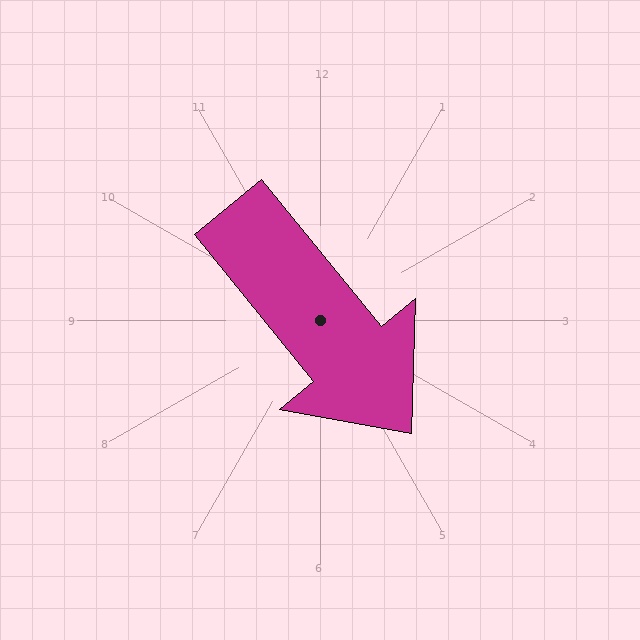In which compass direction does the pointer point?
Southeast.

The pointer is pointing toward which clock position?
Roughly 5 o'clock.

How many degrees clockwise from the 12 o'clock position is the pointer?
Approximately 141 degrees.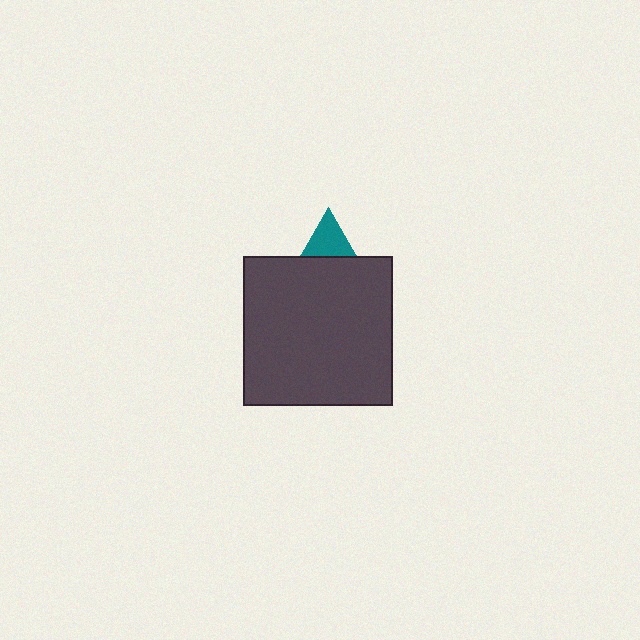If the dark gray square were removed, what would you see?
You would see the complete teal triangle.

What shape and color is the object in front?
The object in front is a dark gray square.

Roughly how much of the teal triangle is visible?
A small part of it is visible (roughly 35%).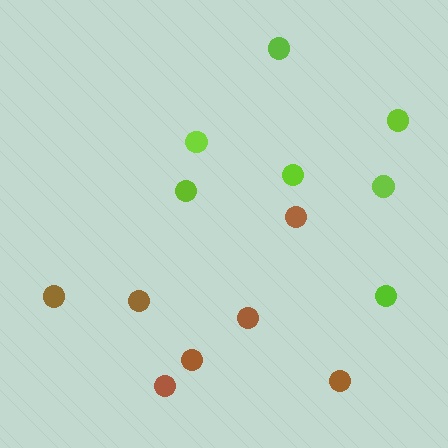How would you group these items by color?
There are 2 groups: one group of brown circles (7) and one group of lime circles (7).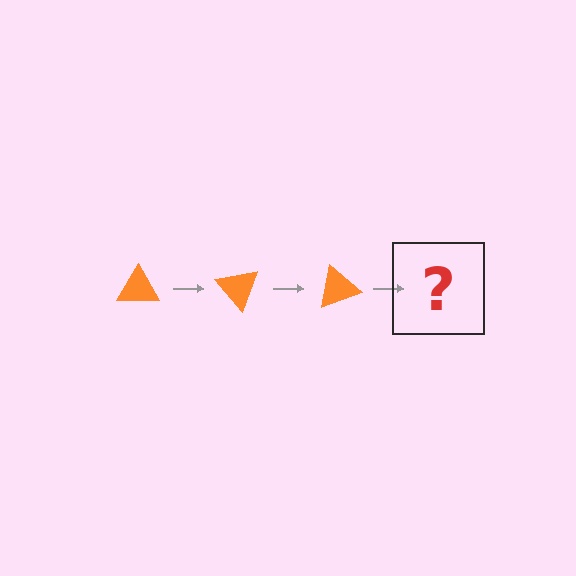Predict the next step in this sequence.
The next step is an orange triangle rotated 150 degrees.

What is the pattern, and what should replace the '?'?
The pattern is that the triangle rotates 50 degrees each step. The '?' should be an orange triangle rotated 150 degrees.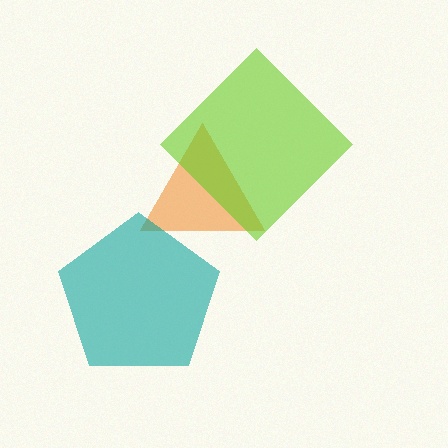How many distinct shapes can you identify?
There are 3 distinct shapes: an orange triangle, a lime diamond, a teal pentagon.